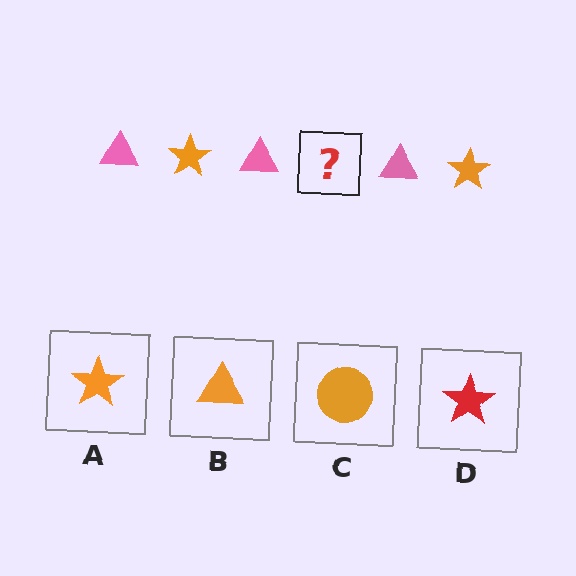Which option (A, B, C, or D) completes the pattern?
A.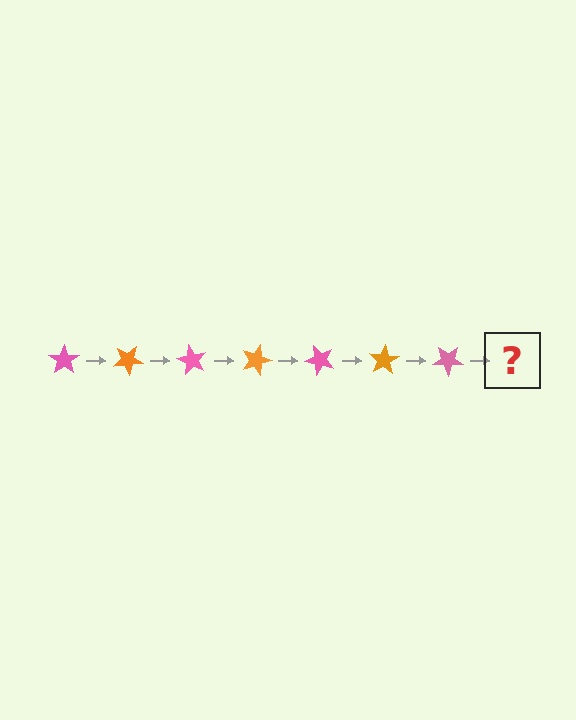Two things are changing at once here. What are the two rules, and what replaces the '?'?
The two rules are that it rotates 30 degrees each step and the color cycles through pink and orange. The '?' should be an orange star, rotated 210 degrees from the start.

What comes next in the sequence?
The next element should be an orange star, rotated 210 degrees from the start.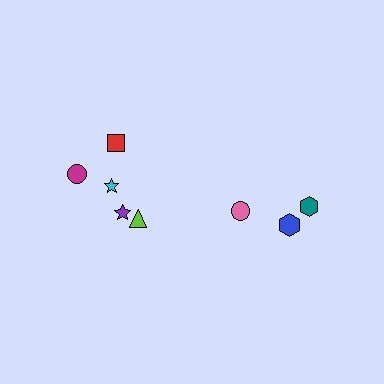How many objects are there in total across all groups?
There are 8 objects.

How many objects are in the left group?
There are 5 objects.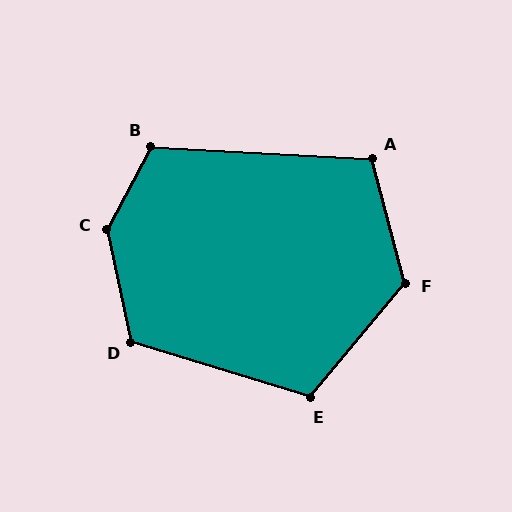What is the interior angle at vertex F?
Approximately 126 degrees (obtuse).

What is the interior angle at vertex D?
Approximately 119 degrees (obtuse).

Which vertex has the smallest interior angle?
A, at approximately 108 degrees.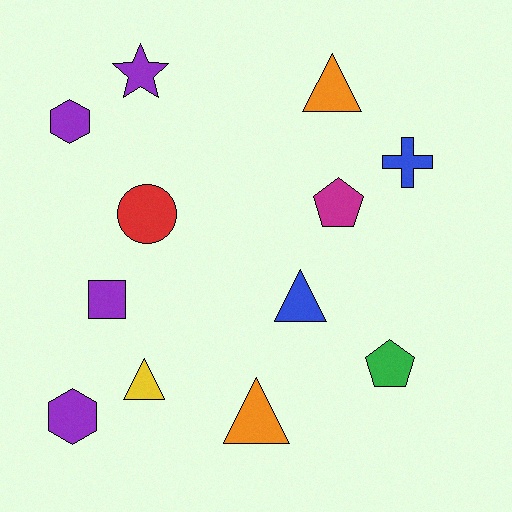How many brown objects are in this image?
There are no brown objects.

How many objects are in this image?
There are 12 objects.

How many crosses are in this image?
There is 1 cross.